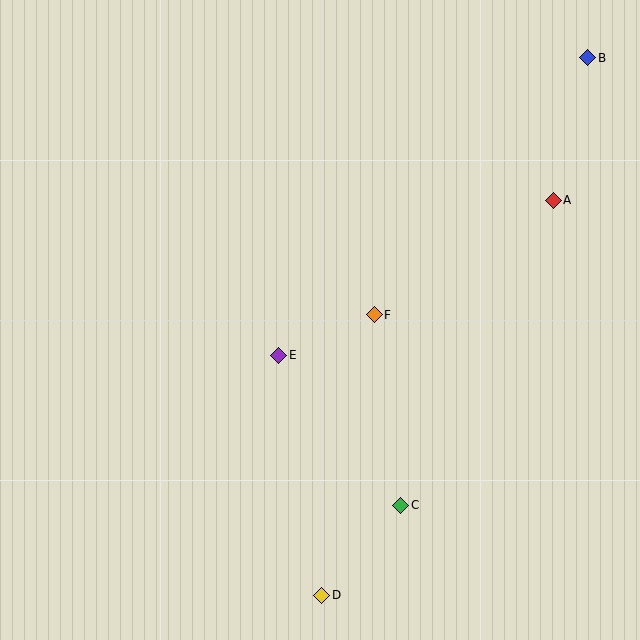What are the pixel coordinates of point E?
Point E is at (279, 355).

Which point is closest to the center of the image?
Point E at (279, 355) is closest to the center.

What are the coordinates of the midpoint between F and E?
The midpoint between F and E is at (327, 335).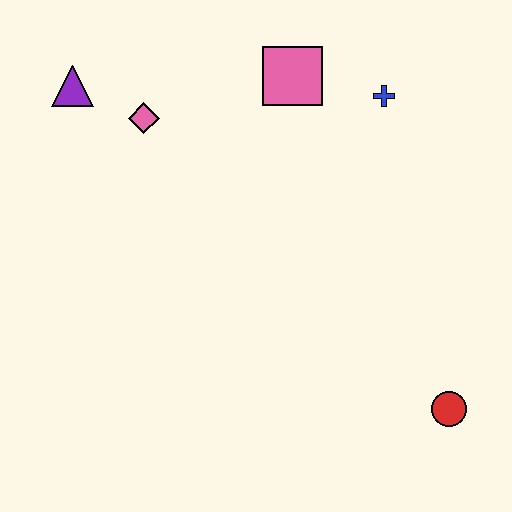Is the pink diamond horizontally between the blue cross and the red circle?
No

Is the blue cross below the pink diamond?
No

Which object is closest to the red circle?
The blue cross is closest to the red circle.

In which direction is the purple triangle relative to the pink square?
The purple triangle is to the left of the pink square.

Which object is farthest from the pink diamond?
The red circle is farthest from the pink diamond.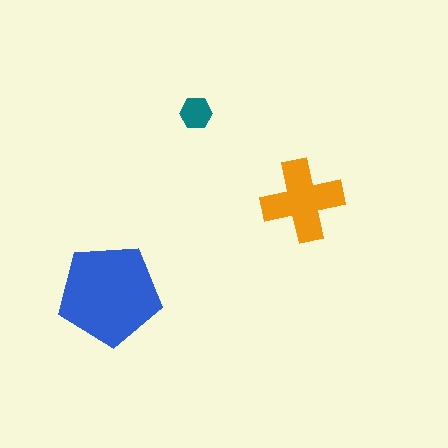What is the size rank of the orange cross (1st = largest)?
2nd.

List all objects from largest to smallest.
The blue pentagon, the orange cross, the teal hexagon.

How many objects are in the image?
There are 3 objects in the image.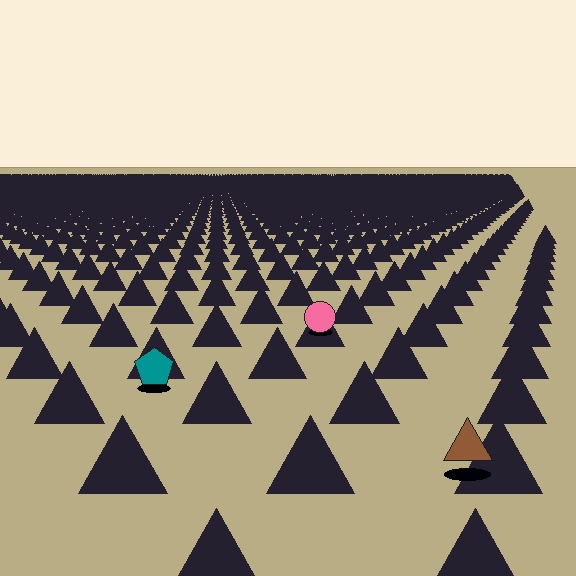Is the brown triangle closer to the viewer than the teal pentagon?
Yes. The brown triangle is closer — you can tell from the texture gradient: the ground texture is coarser near it.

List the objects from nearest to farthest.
From nearest to farthest: the brown triangle, the teal pentagon, the pink circle.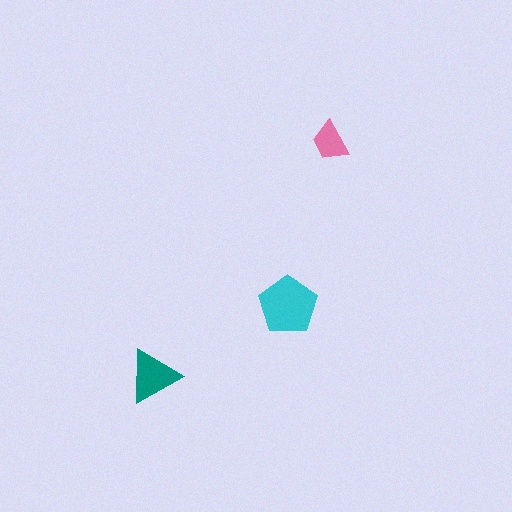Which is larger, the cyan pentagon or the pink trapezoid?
The cyan pentagon.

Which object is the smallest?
The pink trapezoid.